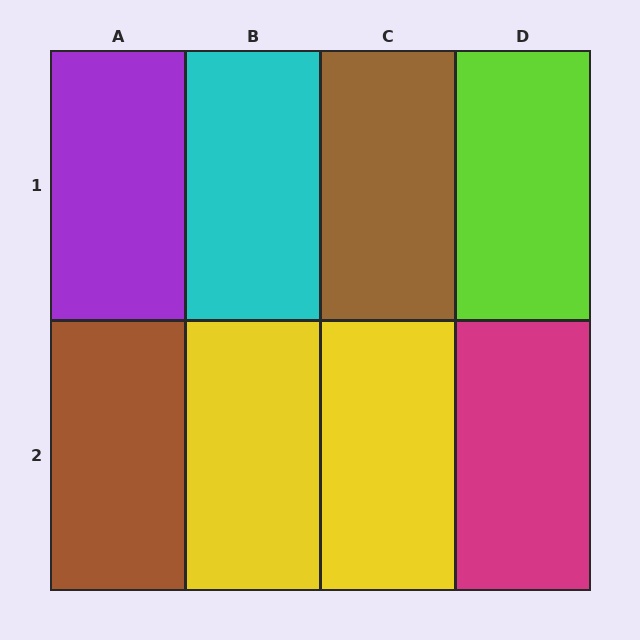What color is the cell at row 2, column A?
Brown.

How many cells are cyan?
1 cell is cyan.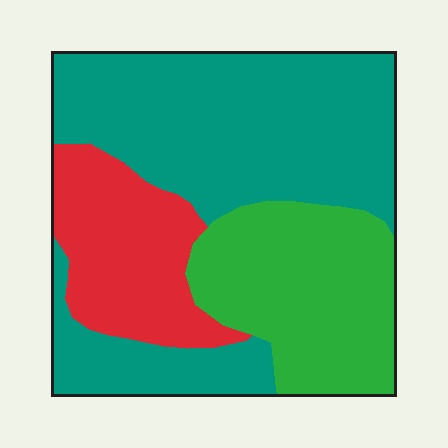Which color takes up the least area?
Red, at roughly 20%.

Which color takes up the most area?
Teal, at roughly 55%.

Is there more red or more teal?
Teal.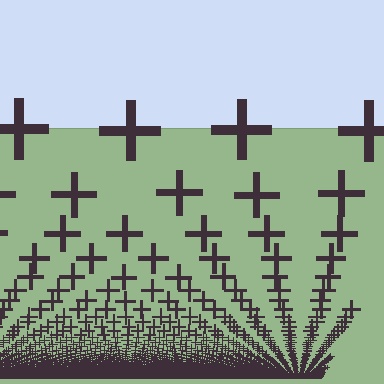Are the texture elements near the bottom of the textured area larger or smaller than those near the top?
Smaller. The gradient is inverted — elements near the bottom are smaller and denser.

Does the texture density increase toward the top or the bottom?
Density increases toward the bottom.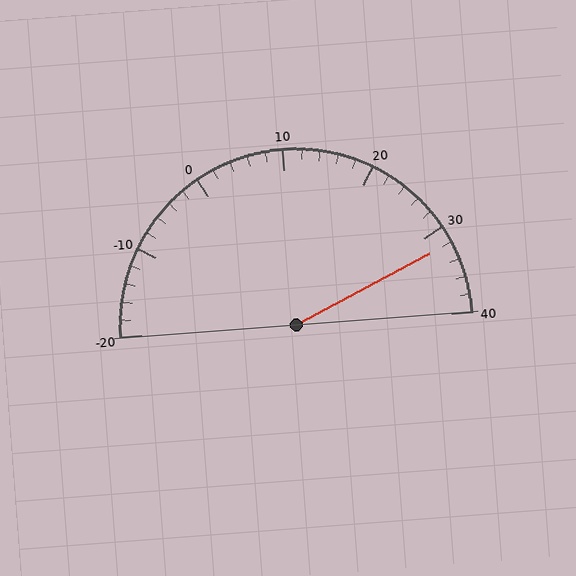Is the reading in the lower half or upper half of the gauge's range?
The reading is in the upper half of the range (-20 to 40).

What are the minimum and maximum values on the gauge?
The gauge ranges from -20 to 40.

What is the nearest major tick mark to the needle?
The nearest major tick mark is 30.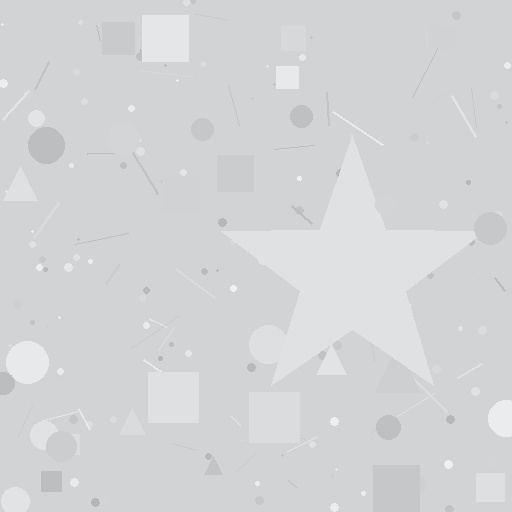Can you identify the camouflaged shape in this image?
The camouflaged shape is a star.